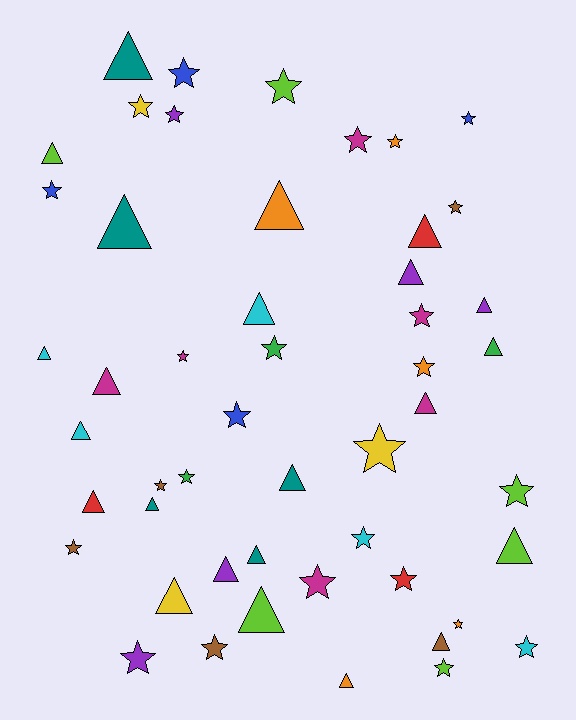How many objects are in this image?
There are 50 objects.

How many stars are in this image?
There are 27 stars.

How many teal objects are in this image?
There are 5 teal objects.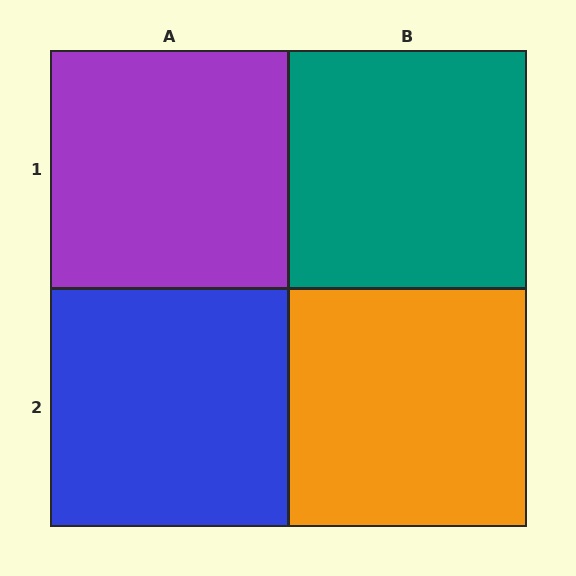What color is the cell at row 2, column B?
Orange.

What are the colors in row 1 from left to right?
Purple, teal.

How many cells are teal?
1 cell is teal.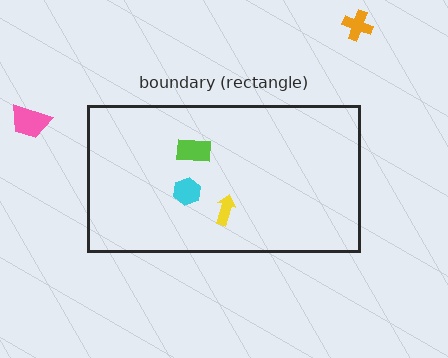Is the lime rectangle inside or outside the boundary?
Inside.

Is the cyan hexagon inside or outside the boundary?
Inside.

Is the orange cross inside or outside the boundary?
Outside.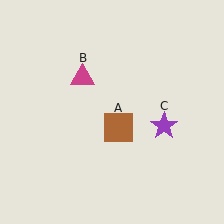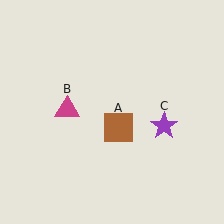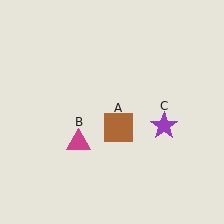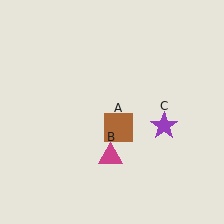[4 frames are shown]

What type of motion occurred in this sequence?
The magenta triangle (object B) rotated counterclockwise around the center of the scene.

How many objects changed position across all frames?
1 object changed position: magenta triangle (object B).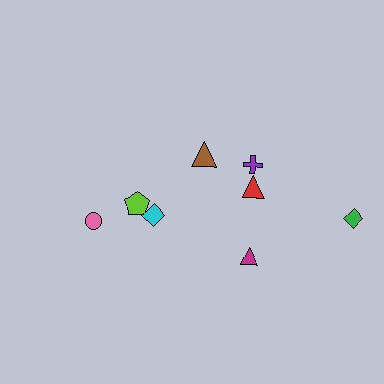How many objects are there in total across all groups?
There are 8 objects.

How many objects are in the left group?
There are 3 objects.